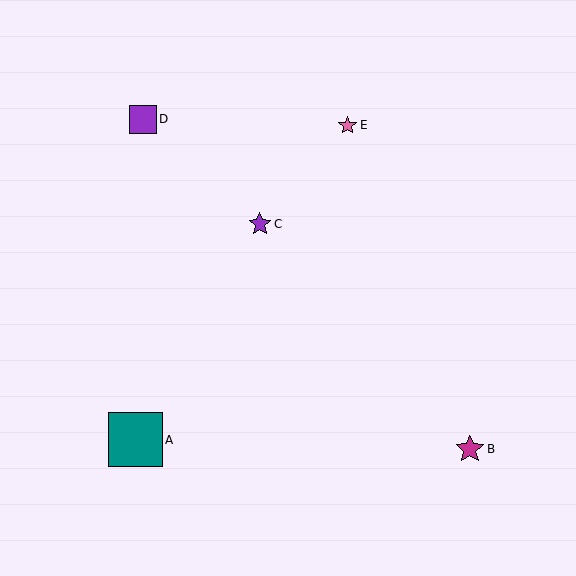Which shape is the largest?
The teal square (labeled A) is the largest.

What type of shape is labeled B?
Shape B is a magenta star.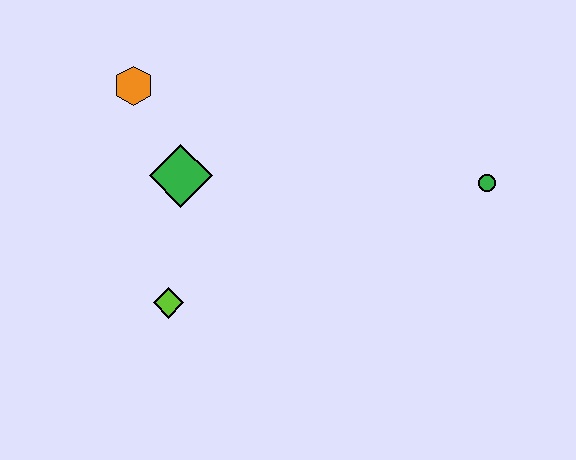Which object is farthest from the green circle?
The orange hexagon is farthest from the green circle.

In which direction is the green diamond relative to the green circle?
The green diamond is to the left of the green circle.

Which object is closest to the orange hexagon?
The green diamond is closest to the orange hexagon.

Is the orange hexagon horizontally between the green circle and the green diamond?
No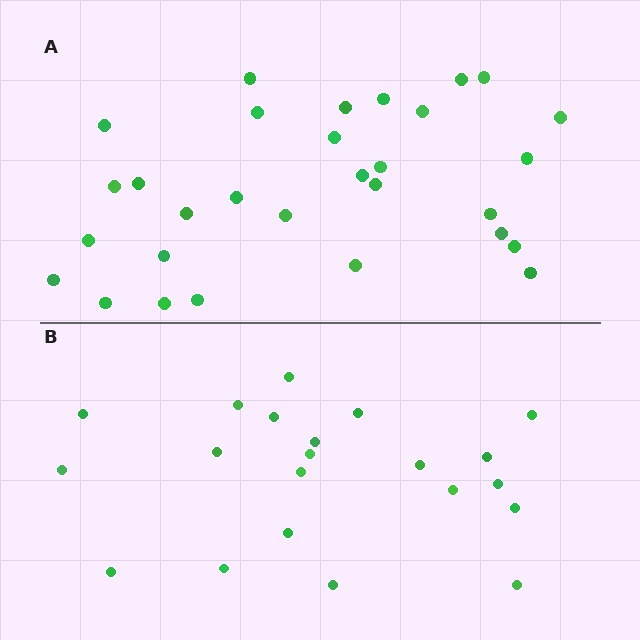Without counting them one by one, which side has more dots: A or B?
Region A (the top region) has more dots.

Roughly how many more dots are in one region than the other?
Region A has roughly 8 or so more dots than region B.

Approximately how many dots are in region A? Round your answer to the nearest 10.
About 30 dots.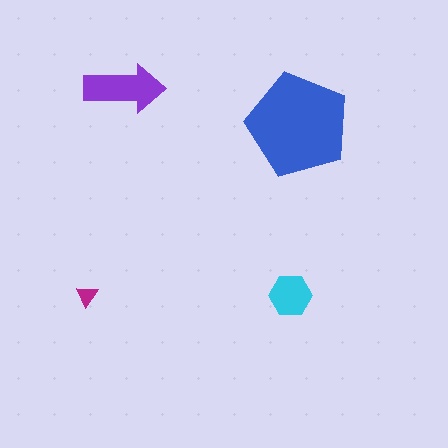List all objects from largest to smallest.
The blue pentagon, the purple arrow, the cyan hexagon, the magenta triangle.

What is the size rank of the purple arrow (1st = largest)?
2nd.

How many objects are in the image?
There are 4 objects in the image.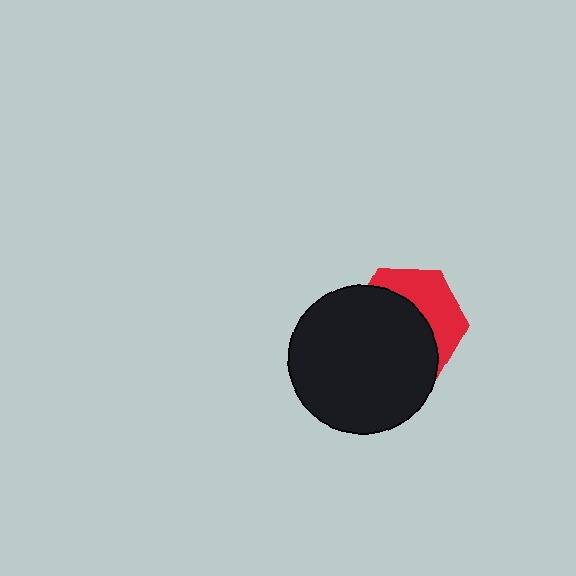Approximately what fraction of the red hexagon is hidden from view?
Roughly 61% of the red hexagon is hidden behind the black circle.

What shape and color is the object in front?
The object in front is a black circle.